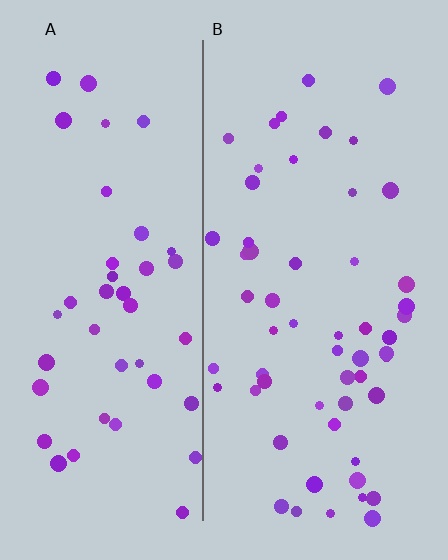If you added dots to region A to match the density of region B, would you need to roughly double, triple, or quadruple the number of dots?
Approximately double.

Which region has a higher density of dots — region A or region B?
B (the right).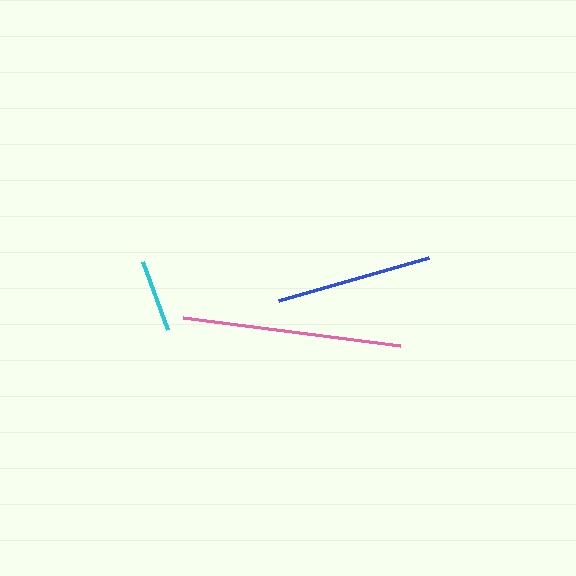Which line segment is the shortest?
The cyan line is the shortest at approximately 73 pixels.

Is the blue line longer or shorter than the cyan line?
The blue line is longer than the cyan line.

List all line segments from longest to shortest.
From longest to shortest: pink, blue, cyan.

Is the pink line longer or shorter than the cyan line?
The pink line is longer than the cyan line.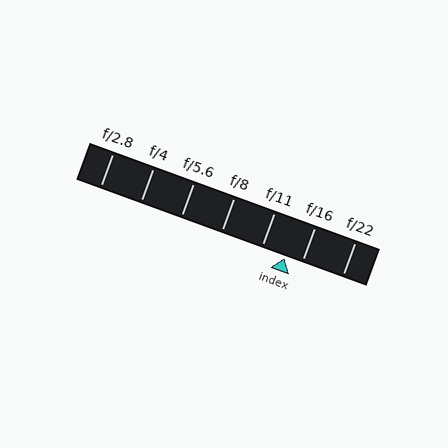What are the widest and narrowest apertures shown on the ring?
The widest aperture shown is f/2.8 and the narrowest is f/22.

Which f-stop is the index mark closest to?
The index mark is closest to f/16.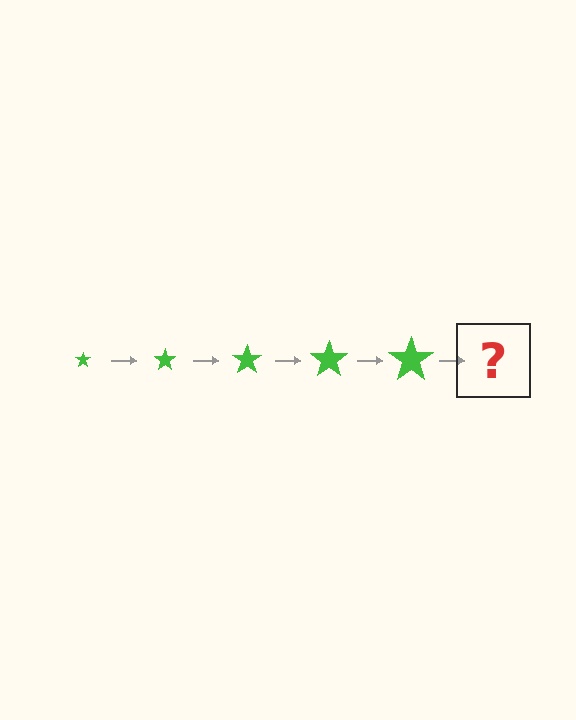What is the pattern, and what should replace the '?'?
The pattern is that the star gets progressively larger each step. The '?' should be a green star, larger than the previous one.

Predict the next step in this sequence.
The next step is a green star, larger than the previous one.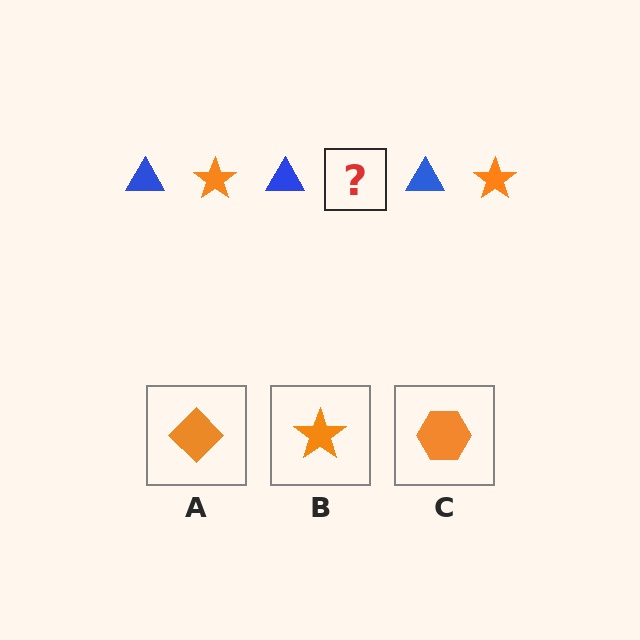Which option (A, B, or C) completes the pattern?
B.